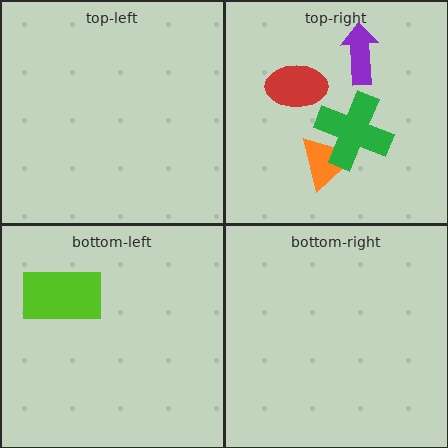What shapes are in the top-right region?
The red ellipse, the orange triangle, the green cross, the purple arrow.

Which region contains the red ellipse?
The top-right region.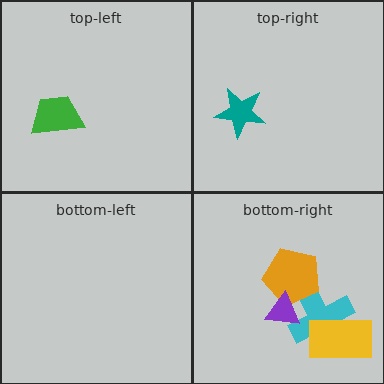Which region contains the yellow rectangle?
The bottom-right region.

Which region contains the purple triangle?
The bottom-right region.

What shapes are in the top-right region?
The teal star.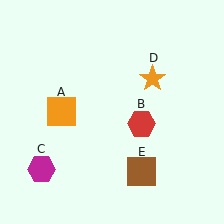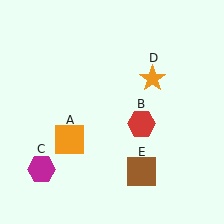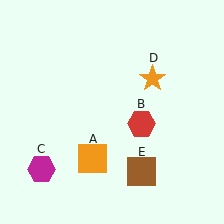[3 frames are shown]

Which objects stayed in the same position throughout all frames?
Red hexagon (object B) and magenta hexagon (object C) and orange star (object D) and brown square (object E) remained stationary.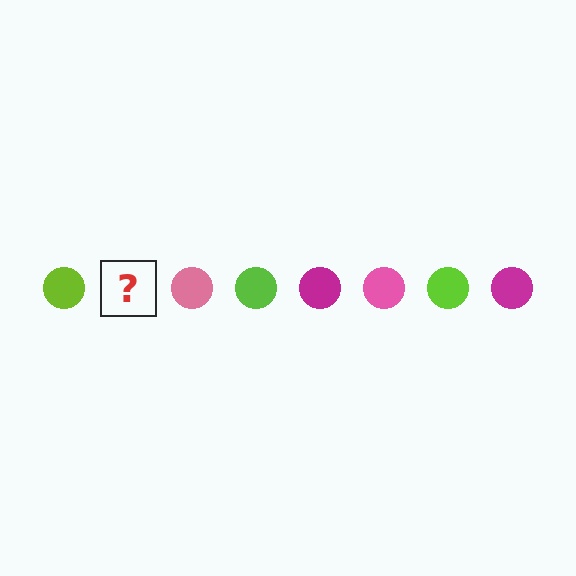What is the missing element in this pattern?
The missing element is a magenta circle.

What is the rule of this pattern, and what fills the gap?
The rule is that the pattern cycles through lime, magenta, pink circles. The gap should be filled with a magenta circle.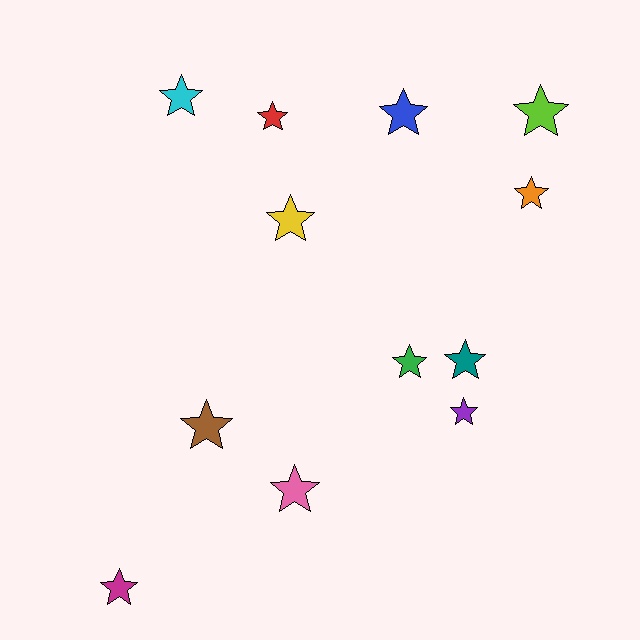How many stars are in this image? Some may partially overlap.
There are 12 stars.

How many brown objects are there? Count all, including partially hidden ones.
There is 1 brown object.